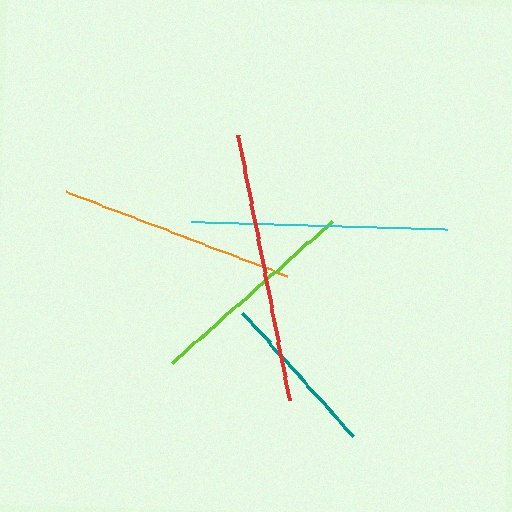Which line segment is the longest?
The red line is the longest at approximately 270 pixels.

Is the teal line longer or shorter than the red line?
The red line is longer than the teal line.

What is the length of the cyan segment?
The cyan segment is approximately 256 pixels long.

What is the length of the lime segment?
The lime segment is approximately 214 pixels long.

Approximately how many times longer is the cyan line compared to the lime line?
The cyan line is approximately 1.2 times the length of the lime line.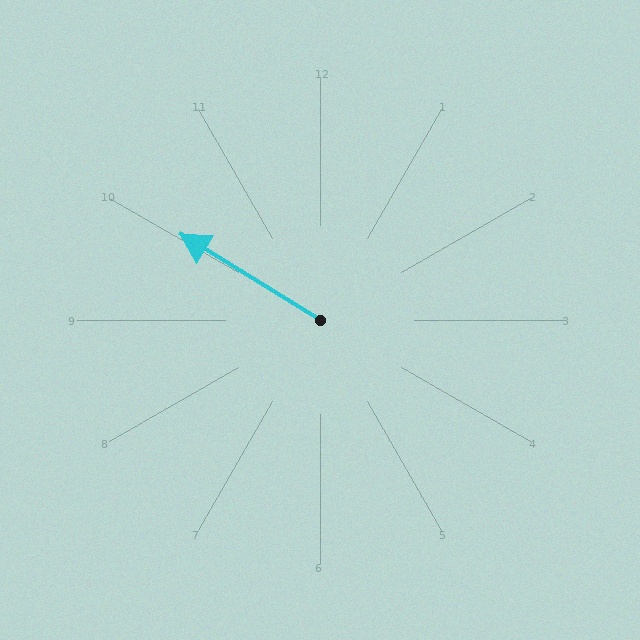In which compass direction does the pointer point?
Northwest.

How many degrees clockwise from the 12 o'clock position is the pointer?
Approximately 302 degrees.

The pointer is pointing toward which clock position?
Roughly 10 o'clock.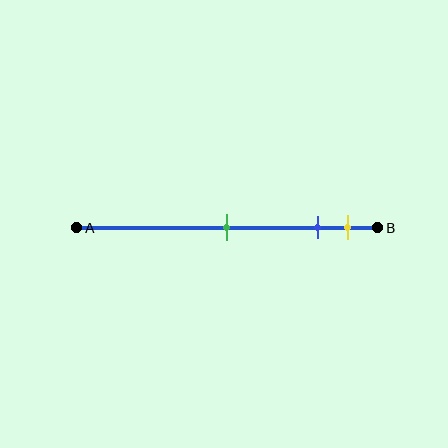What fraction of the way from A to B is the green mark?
The green mark is approximately 50% (0.5) of the way from A to B.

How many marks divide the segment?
There are 3 marks dividing the segment.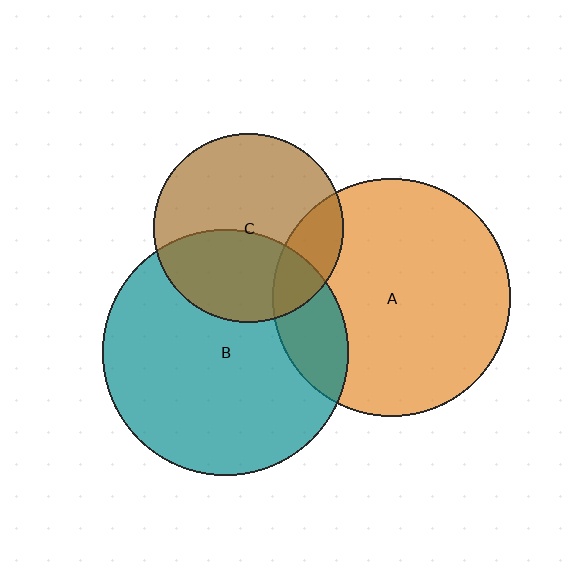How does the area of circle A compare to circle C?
Approximately 1.6 times.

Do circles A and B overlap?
Yes.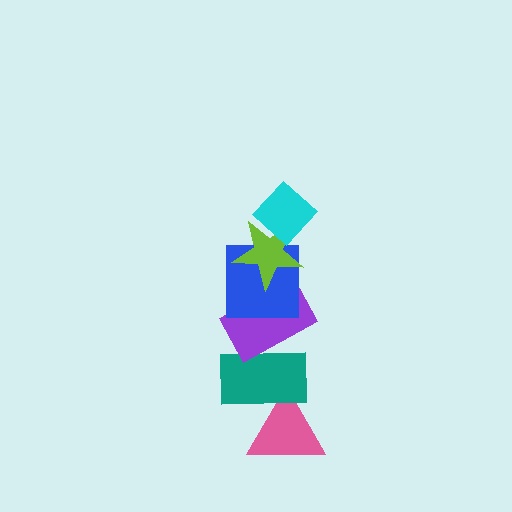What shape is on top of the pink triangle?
The teal rectangle is on top of the pink triangle.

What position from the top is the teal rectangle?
The teal rectangle is 5th from the top.